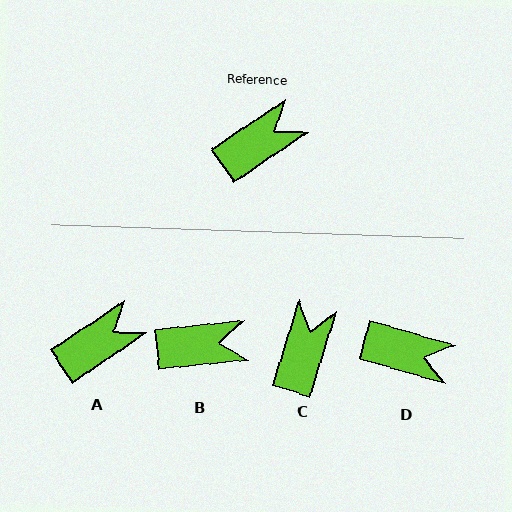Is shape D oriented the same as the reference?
No, it is off by about 50 degrees.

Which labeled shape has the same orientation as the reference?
A.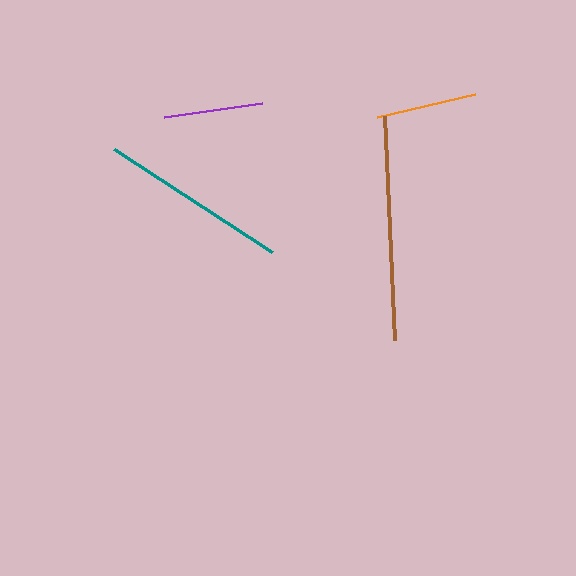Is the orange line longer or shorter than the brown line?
The brown line is longer than the orange line.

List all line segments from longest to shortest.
From longest to shortest: brown, teal, orange, purple.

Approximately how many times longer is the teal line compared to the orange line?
The teal line is approximately 1.9 times the length of the orange line.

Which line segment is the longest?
The brown line is the longest at approximately 224 pixels.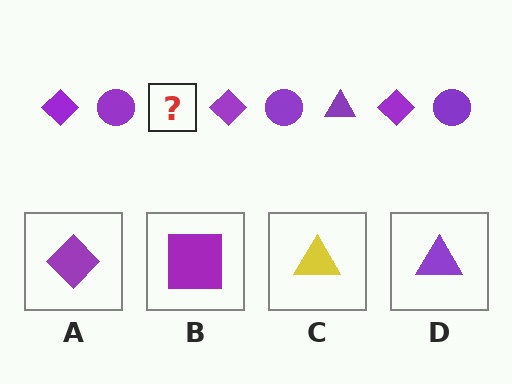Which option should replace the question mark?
Option D.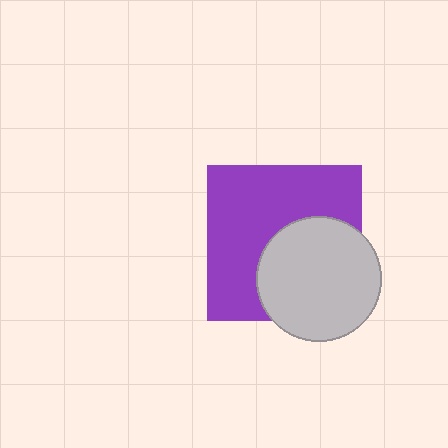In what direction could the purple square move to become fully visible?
The purple square could move toward the upper-left. That would shift it out from behind the light gray circle entirely.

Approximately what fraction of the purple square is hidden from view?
Roughly 41% of the purple square is hidden behind the light gray circle.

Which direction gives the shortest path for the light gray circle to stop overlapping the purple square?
Moving toward the lower-right gives the shortest separation.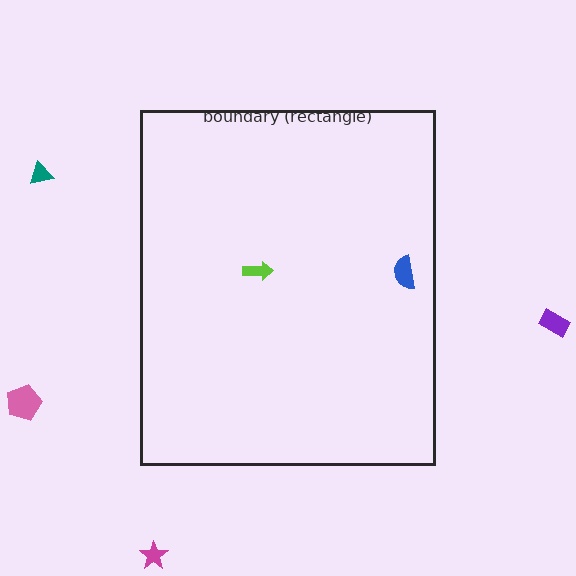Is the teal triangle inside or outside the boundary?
Outside.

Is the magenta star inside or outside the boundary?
Outside.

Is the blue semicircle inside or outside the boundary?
Inside.